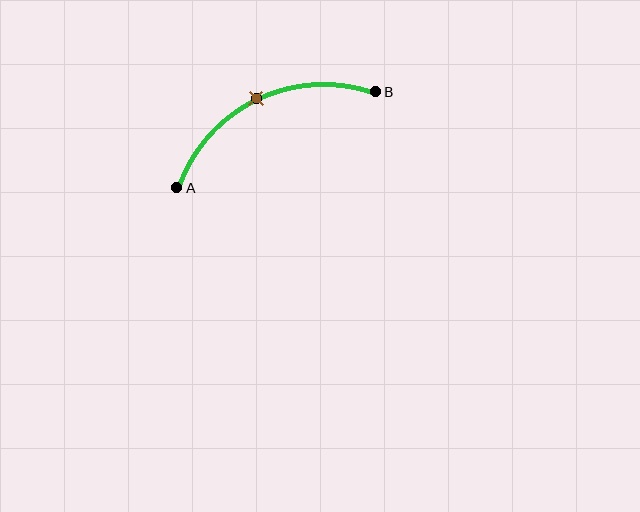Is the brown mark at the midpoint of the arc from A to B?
Yes. The brown mark lies on the arc at equal arc-length from both A and B — it is the arc midpoint.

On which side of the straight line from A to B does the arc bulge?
The arc bulges above the straight line connecting A and B.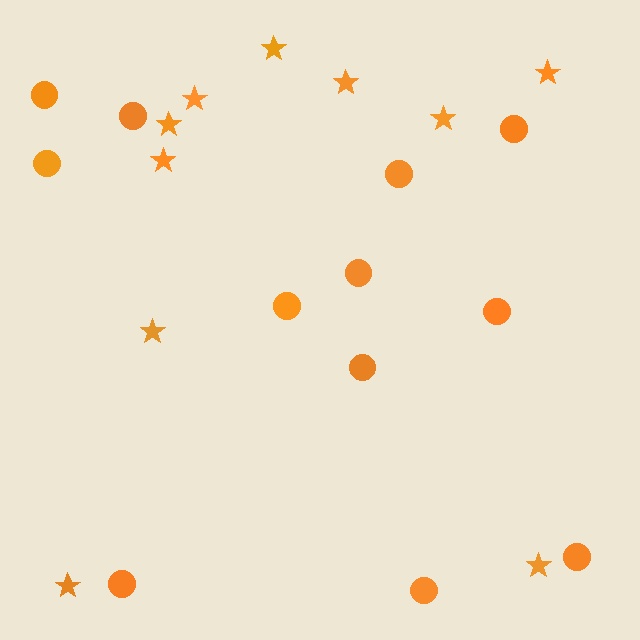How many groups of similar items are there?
There are 2 groups: one group of stars (10) and one group of circles (12).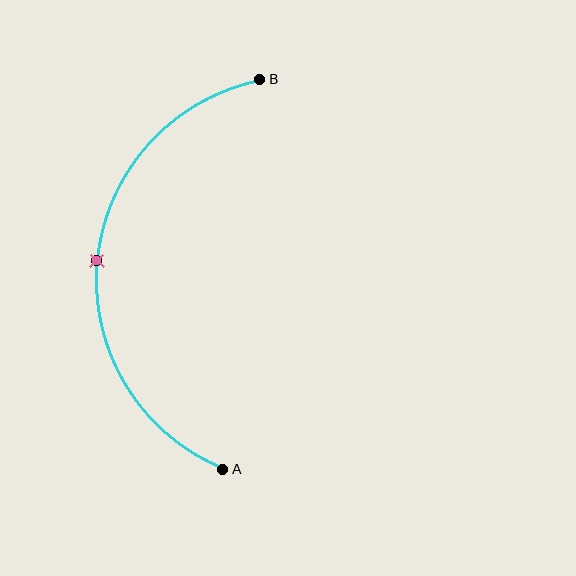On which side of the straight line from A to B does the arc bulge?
The arc bulges to the left of the straight line connecting A and B.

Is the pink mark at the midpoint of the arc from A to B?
Yes. The pink mark lies on the arc at equal arc-length from both A and B — it is the arc midpoint.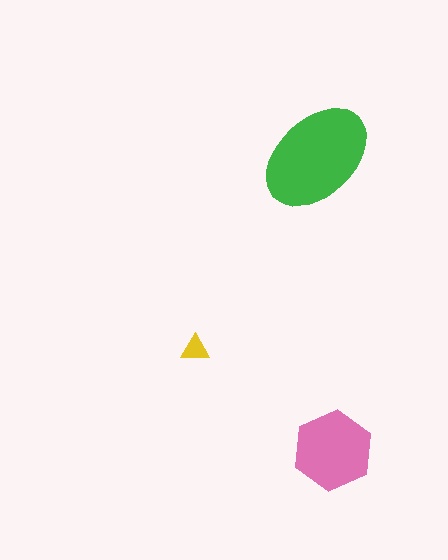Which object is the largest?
The green ellipse.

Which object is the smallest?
The yellow triangle.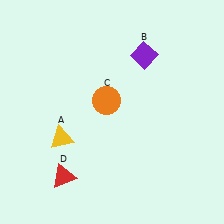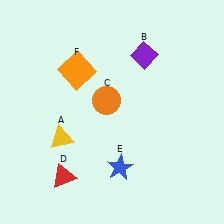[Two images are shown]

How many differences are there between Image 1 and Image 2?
There are 2 differences between the two images.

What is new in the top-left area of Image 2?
An orange square (F) was added in the top-left area of Image 2.